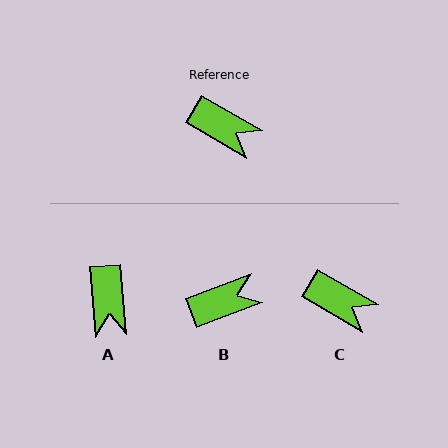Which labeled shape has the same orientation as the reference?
C.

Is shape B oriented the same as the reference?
No, it is off by about 51 degrees.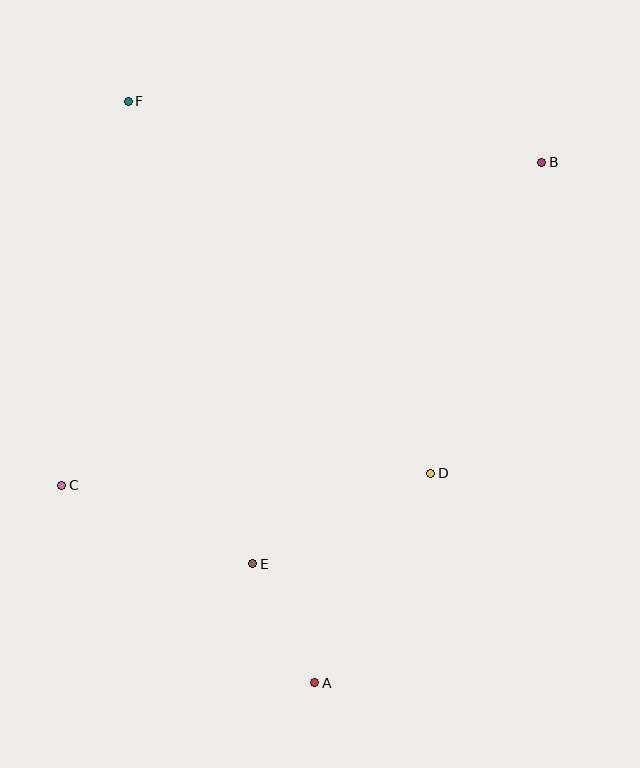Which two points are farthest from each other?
Points A and F are farthest from each other.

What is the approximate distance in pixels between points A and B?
The distance between A and B is approximately 568 pixels.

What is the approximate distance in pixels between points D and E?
The distance between D and E is approximately 200 pixels.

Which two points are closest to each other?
Points A and E are closest to each other.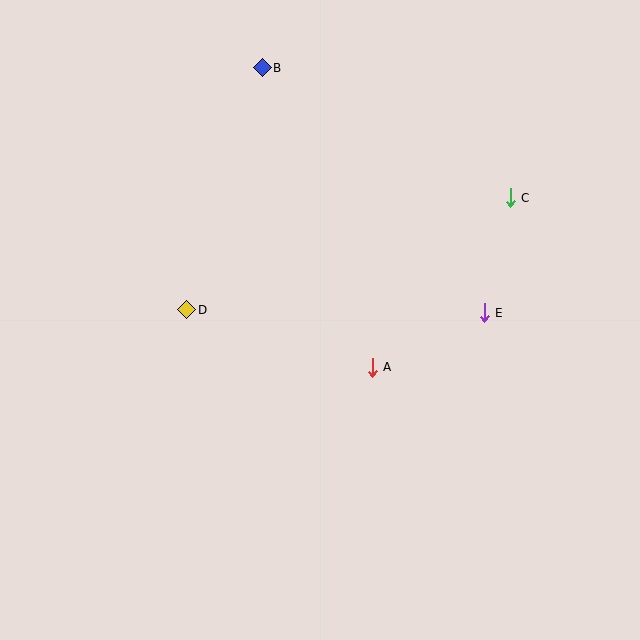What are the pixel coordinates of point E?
Point E is at (484, 313).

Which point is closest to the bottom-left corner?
Point D is closest to the bottom-left corner.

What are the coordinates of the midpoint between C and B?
The midpoint between C and B is at (386, 133).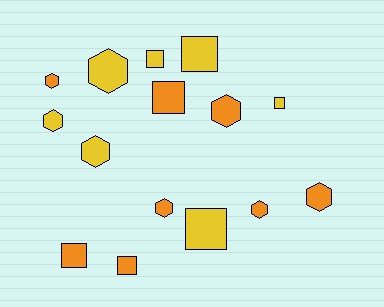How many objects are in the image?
There are 15 objects.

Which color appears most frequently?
Orange, with 8 objects.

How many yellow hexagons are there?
There are 3 yellow hexagons.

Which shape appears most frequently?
Hexagon, with 8 objects.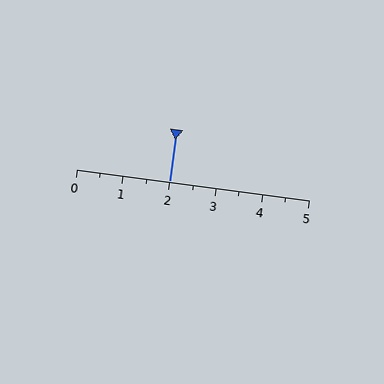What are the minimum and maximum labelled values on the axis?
The axis runs from 0 to 5.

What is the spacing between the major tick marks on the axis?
The major ticks are spaced 1 apart.